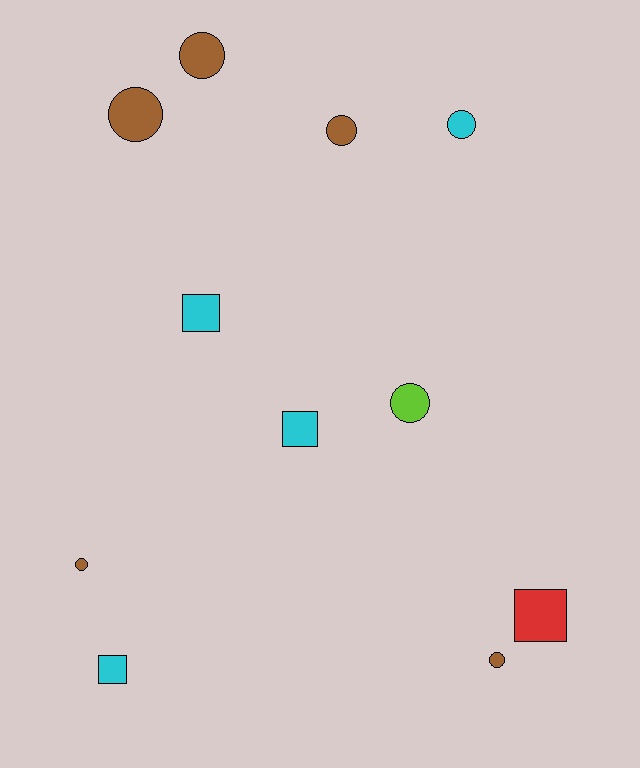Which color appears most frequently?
Brown, with 5 objects.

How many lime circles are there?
There is 1 lime circle.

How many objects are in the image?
There are 11 objects.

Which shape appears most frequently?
Circle, with 7 objects.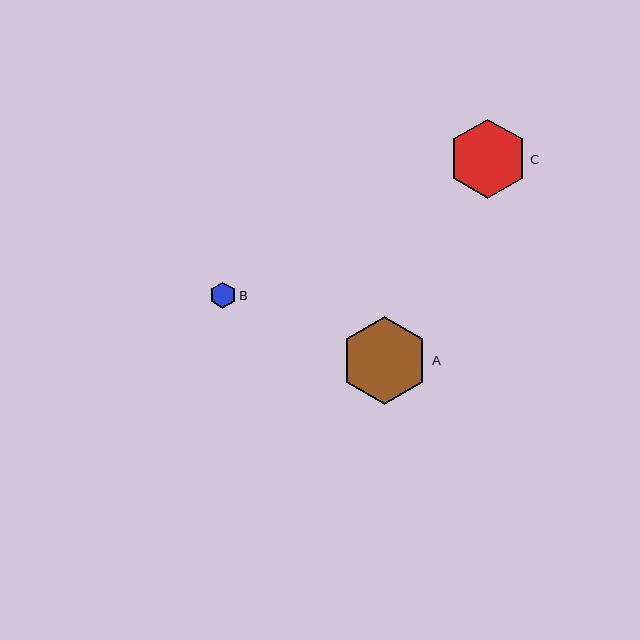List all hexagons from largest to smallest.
From largest to smallest: A, C, B.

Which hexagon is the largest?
Hexagon A is the largest with a size of approximately 88 pixels.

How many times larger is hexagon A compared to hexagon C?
Hexagon A is approximately 1.1 times the size of hexagon C.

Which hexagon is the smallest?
Hexagon B is the smallest with a size of approximately 26 pixels.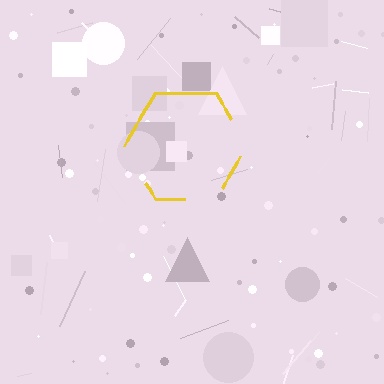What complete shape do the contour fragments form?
The contour fragments form a hexagon.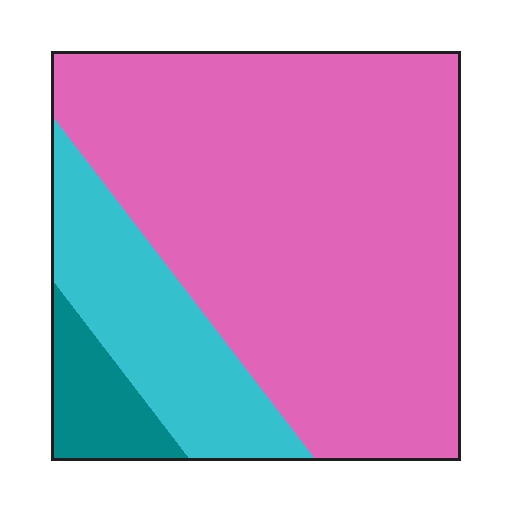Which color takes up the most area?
Pink, at roughly 75%.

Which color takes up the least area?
Teal, at roughly 10%.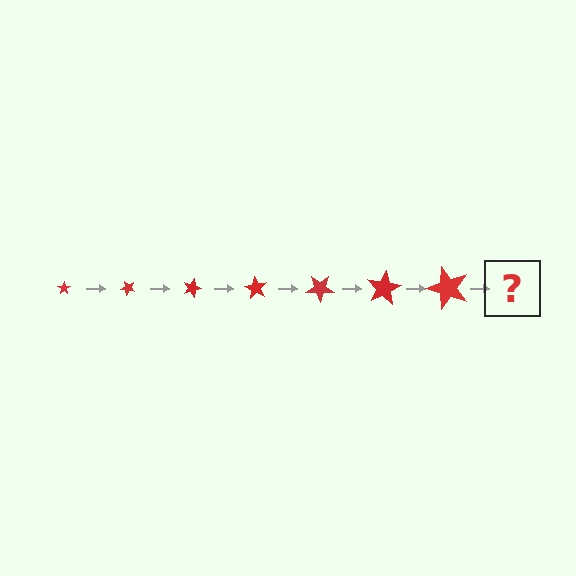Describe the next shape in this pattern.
It should be a star, larger than the previous one and rotated 315 degrees from the start.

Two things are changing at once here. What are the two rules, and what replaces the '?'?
The two rules are that the star grows larger each step and it rotates 45 degrees each step. The '?' should be a star, larger than the previous one and rotated 315 degrees from the start.